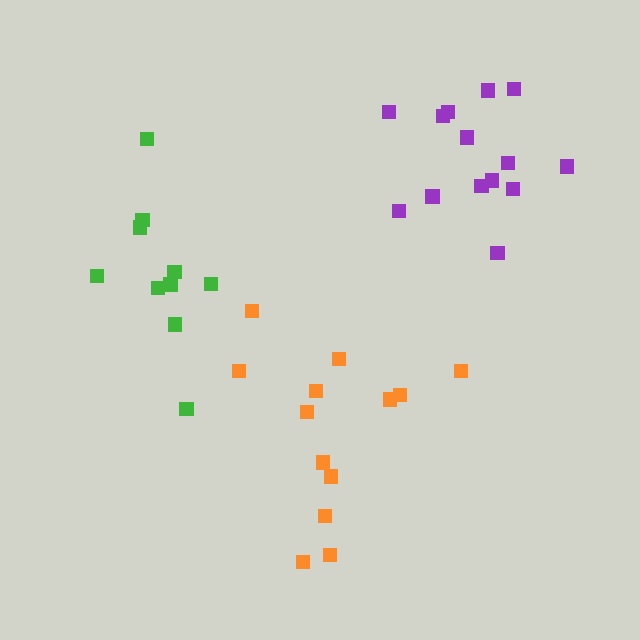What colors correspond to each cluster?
The clusters are colored: purple, green, orange.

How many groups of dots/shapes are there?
There are 3 groups.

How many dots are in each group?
Group 1: 14 dots, Group 2: 10 dots, Group 3: 13 dots (37 total).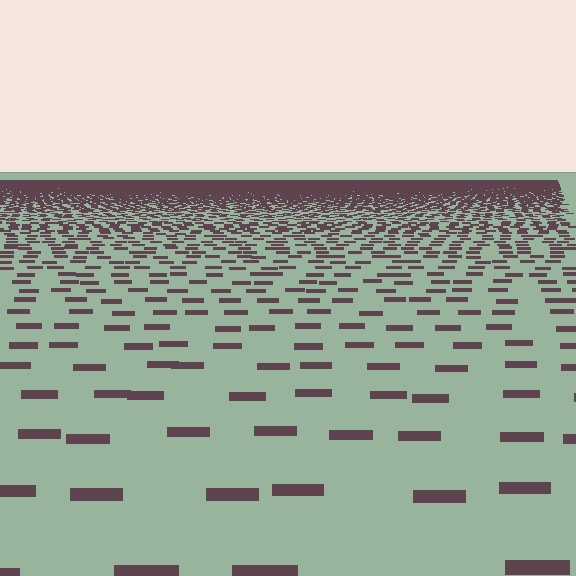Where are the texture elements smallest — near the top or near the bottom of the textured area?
Near the top.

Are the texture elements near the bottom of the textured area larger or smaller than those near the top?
Larger. Near the bottom, elements are closer to the viewer and appear at a bigger on-screen size.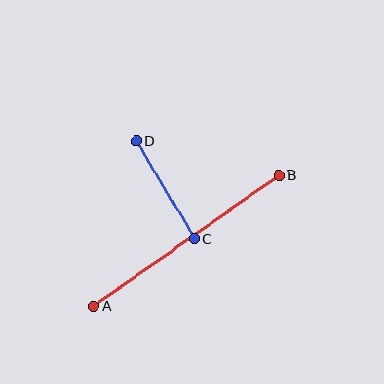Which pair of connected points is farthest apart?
Points A and B are farthest apart.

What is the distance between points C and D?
The distance is approximately 114 pixels.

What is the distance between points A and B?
The distance is approximately 227 pixels.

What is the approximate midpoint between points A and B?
The midpoint is at approximately (186, 241) pixels.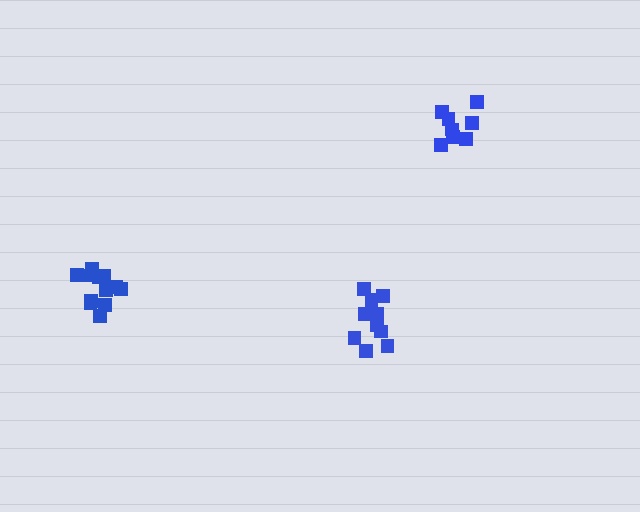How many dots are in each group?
Group 1: 12 dots, Group 2: 10 dots, Group 3: 8 dots (30 total).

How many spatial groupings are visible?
There are 3 spatial groupings.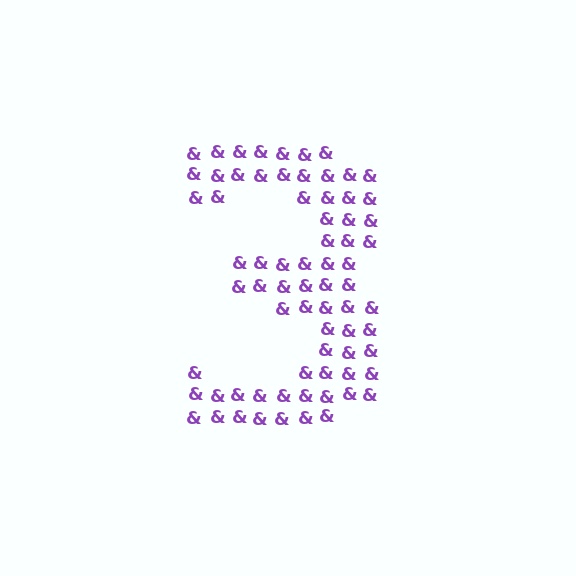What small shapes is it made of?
It is made of small ampersands.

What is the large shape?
The large shape is the digit 3.